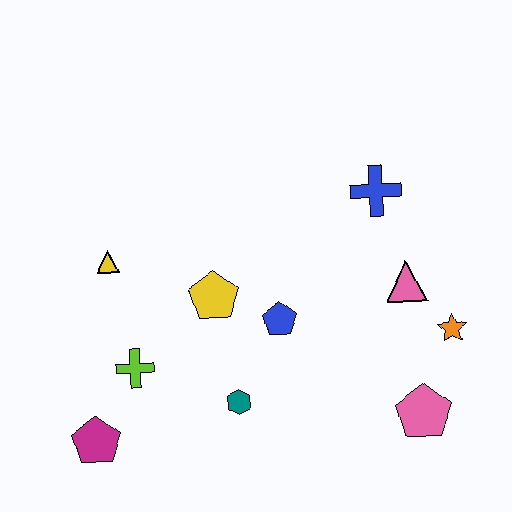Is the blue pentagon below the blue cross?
Yes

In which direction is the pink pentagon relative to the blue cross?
The pink pentagon is below the blue cross.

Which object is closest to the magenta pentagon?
The lime cross is closest to the magenta pentagon.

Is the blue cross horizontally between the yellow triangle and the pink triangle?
Yes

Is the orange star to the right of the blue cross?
Yes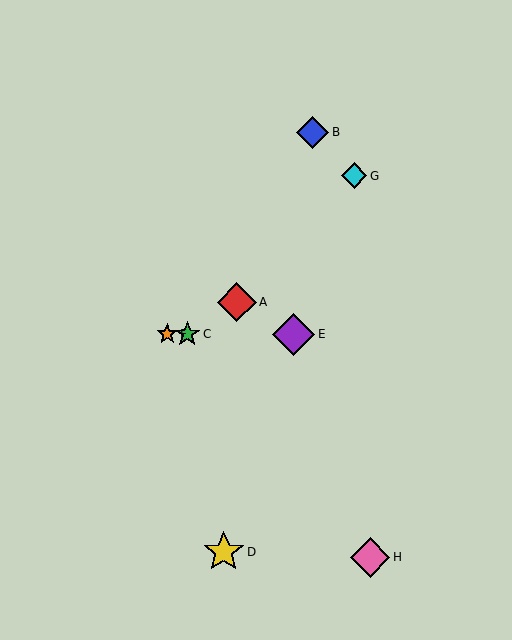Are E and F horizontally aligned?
Yes, both are at y≈334.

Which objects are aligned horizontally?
Objects C, E, F are aligned horizontally.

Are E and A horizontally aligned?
No, E is at y≈334 and A is at y≈302.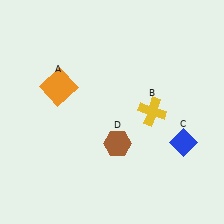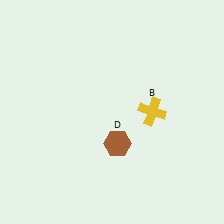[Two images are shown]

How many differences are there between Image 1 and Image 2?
There are 2 differences between the two images.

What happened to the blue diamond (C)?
The blue diamond (C) was removed in Image 2. It was in the bottom-right area of Image 1.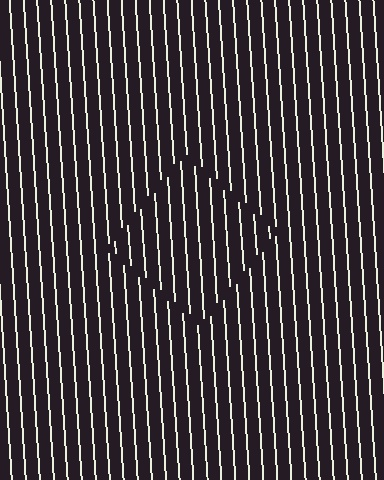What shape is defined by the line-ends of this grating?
An illusory square. The interior of the shape contains the same grating, shifted by half a period — the contour is defined by the phase discontinuity where line-ends from the inner and outer gratings abut.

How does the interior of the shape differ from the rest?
The interior of the shape contains the same grating, shifted by half a period — the contour is defined by the phase discontinuity where line-ends from the inner and outer gratings abut.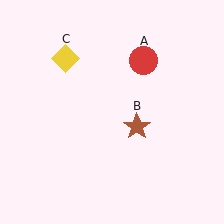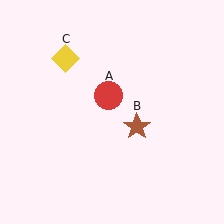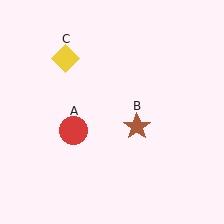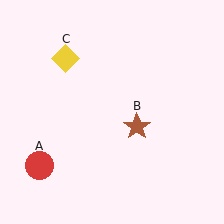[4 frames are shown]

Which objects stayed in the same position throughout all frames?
Brown star (object B) and yellow diamond (object C) remained stationary.